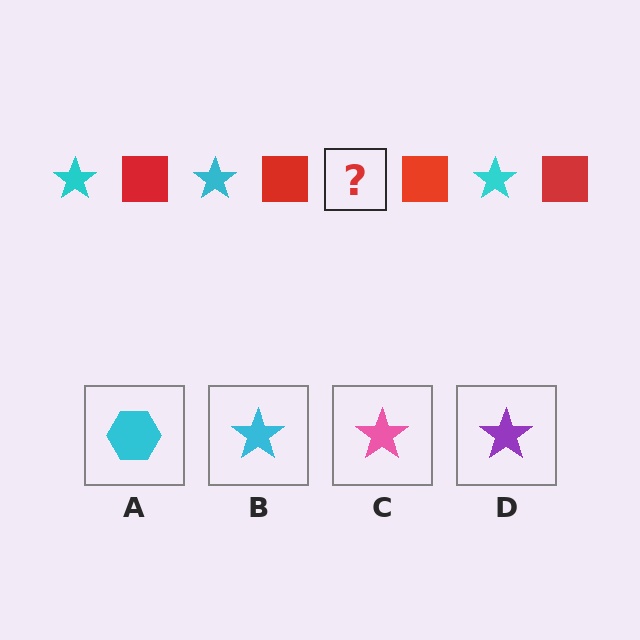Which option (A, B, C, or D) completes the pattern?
B.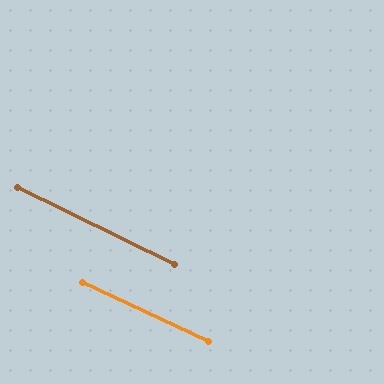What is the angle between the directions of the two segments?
Approximately 1 degree.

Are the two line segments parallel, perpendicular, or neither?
Parallel — their directions differ by only 0.9°.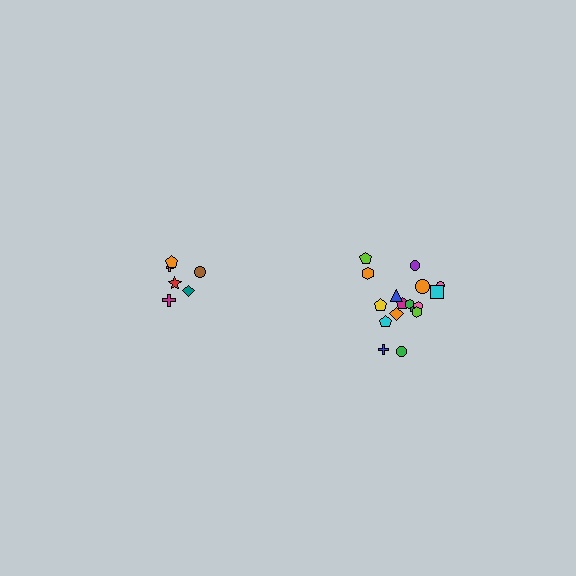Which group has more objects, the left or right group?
The right group.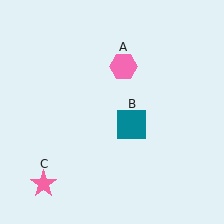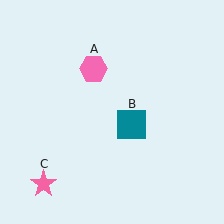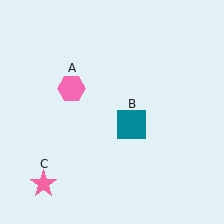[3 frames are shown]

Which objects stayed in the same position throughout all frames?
Teal square (object B) and pink star (object C) remained stationary.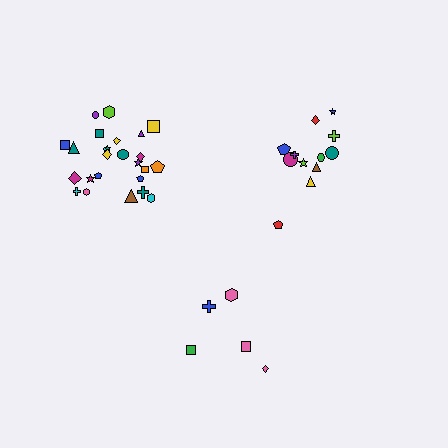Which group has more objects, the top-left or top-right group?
The top-left group.